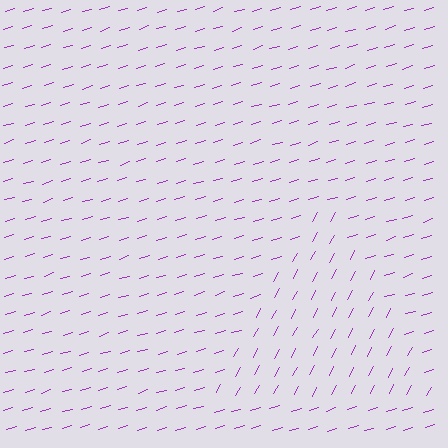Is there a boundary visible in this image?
Yes, there is a texture boundary formed by a change in line orientation.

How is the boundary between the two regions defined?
The boundary is defined purely by a change in line orientation (approximately 45 degrees difference). All lines are the same color and thickness.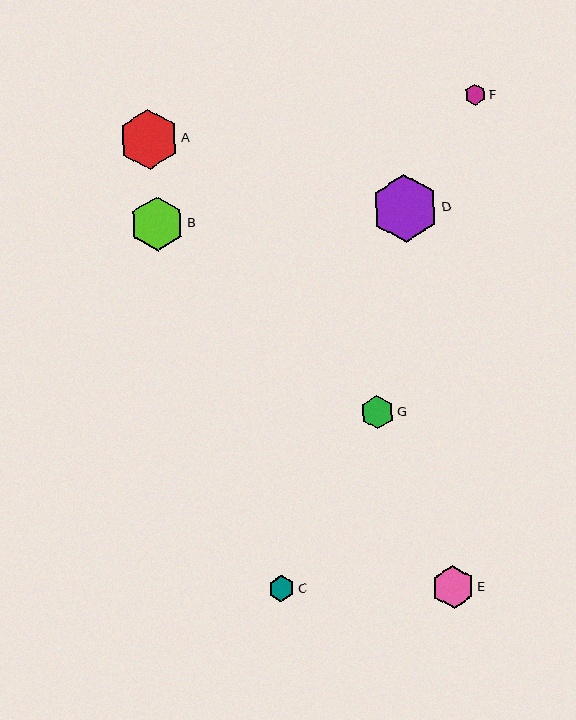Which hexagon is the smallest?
Hexagon F is the smallest with a size of approximately 21 pixels.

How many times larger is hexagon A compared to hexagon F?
Hexagon A is approximately 2.8 times the size of hexagon F.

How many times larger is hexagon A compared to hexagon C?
Hexagon A is approximately 2.3 times the size of hexagon C.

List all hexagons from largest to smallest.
From largest to smallest: D, A, B, E, G, C, F.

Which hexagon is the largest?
Hexagon D is the largest with a size of approximately 67 pixels.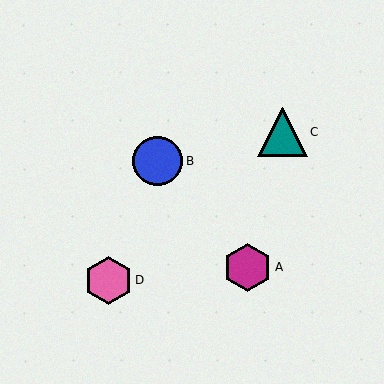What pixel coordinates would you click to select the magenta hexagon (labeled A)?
Click at (248, 267) to select the magenta hexagon A.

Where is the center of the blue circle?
The center of the blue circle is at (158, 161).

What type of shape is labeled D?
Shape D is a pink hexagon.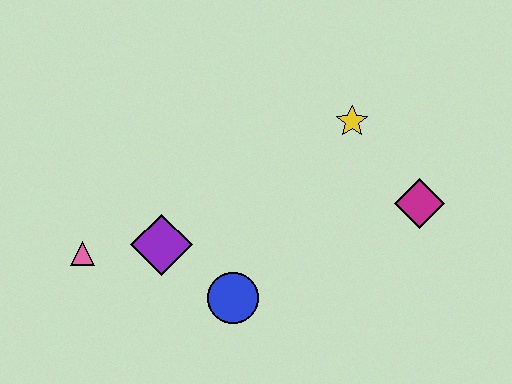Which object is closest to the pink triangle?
The purple diamond is closest to the pink triangle.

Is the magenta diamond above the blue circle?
Yes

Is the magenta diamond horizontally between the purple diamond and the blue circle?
No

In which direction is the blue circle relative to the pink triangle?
The blue circle is to the right of the pink triangle.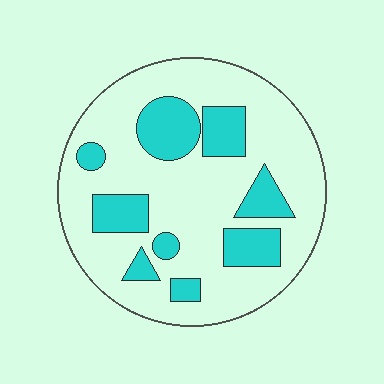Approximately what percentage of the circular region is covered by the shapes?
Approximately 25%.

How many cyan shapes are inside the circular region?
9.